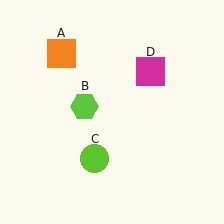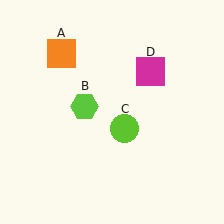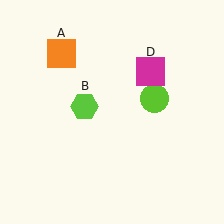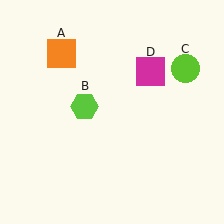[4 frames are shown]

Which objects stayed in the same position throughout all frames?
Orange square (object A) and lime hexagon (object B) and magenta square (object D) remained stationary.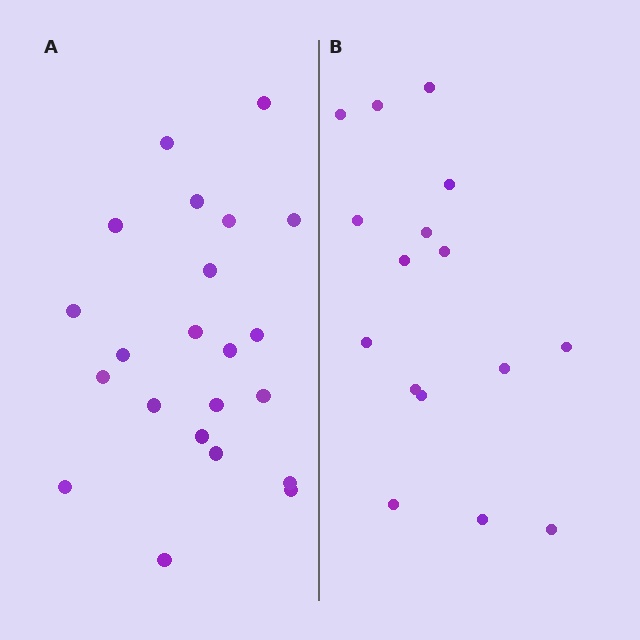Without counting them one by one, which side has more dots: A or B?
Region A (the left region) has more dots.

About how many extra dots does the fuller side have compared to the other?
Region A has about 6 more dots than region B.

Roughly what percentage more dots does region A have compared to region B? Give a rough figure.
About 40% more.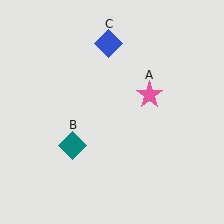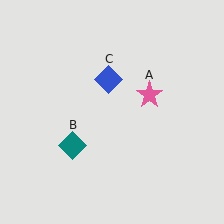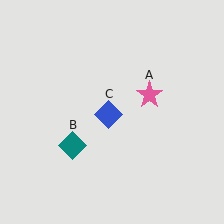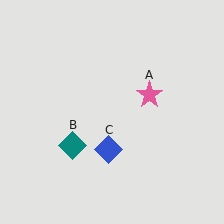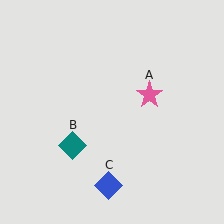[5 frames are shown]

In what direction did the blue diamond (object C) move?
The blue diamond (object C) moved down.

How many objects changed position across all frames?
1 object changed position: blue diamond (object C).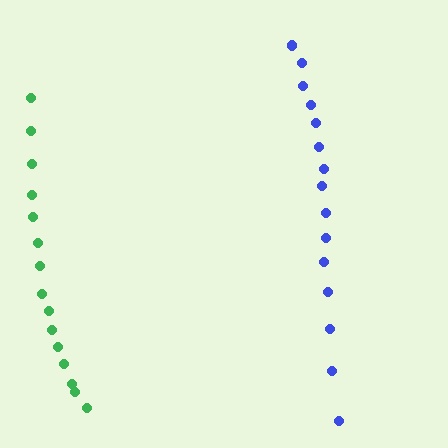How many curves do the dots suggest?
There are 2 distinct paths.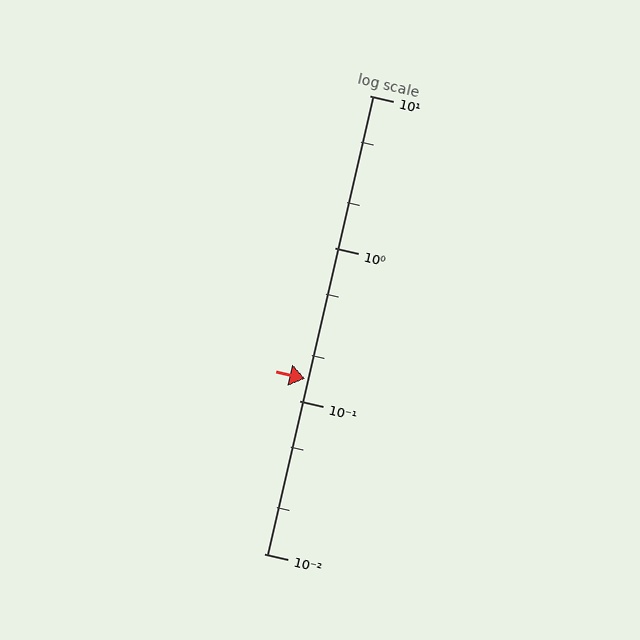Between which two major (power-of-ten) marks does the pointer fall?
The pointer is between 0.1 and 1.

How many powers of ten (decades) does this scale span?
The scale spans 3 decades, from 0.01 to 10.